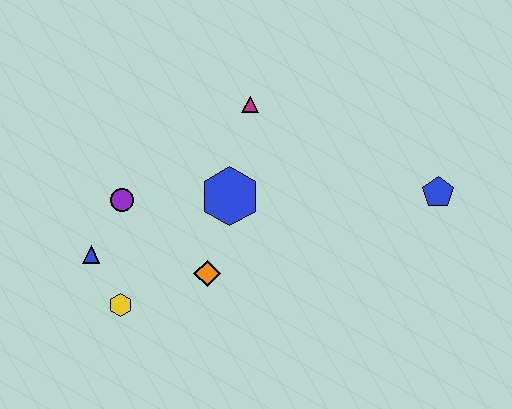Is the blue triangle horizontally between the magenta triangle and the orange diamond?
No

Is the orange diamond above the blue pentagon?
No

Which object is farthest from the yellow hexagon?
The blue pentagon is farthest from the yellow hexagon.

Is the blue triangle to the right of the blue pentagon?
No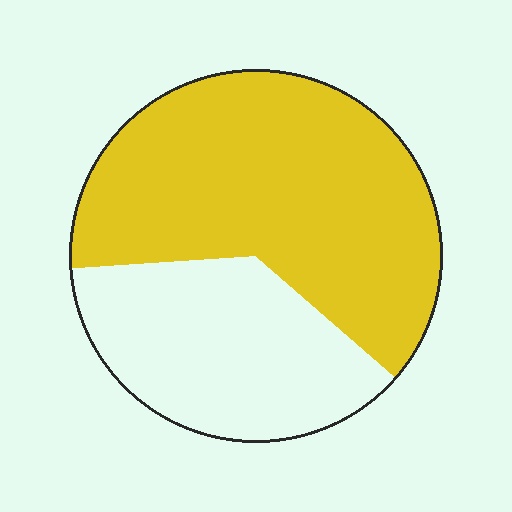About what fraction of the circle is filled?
About five eighths (5/8).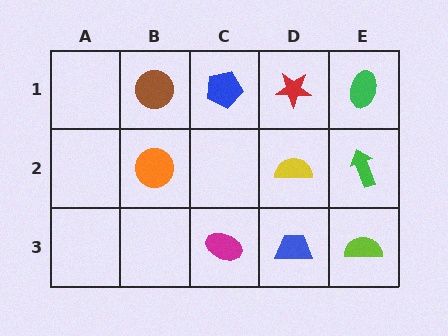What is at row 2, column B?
An orange circle.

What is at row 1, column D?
A red star.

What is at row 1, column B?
A brown circle.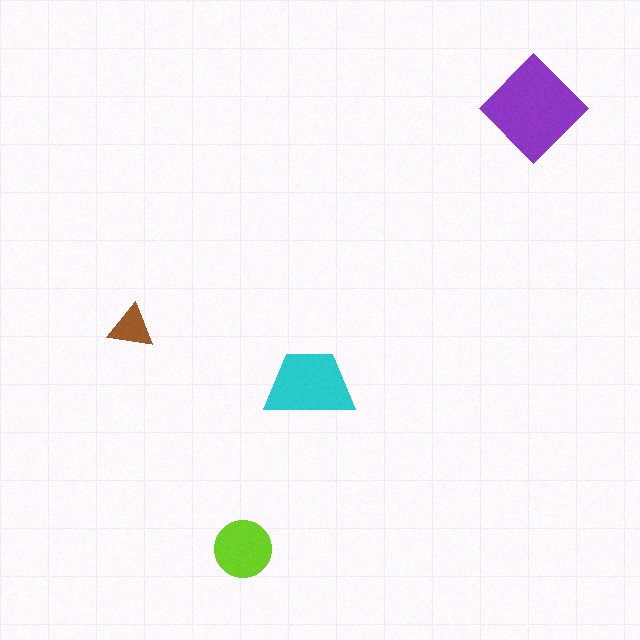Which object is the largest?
The purple diamond.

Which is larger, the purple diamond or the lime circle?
The purple diamond.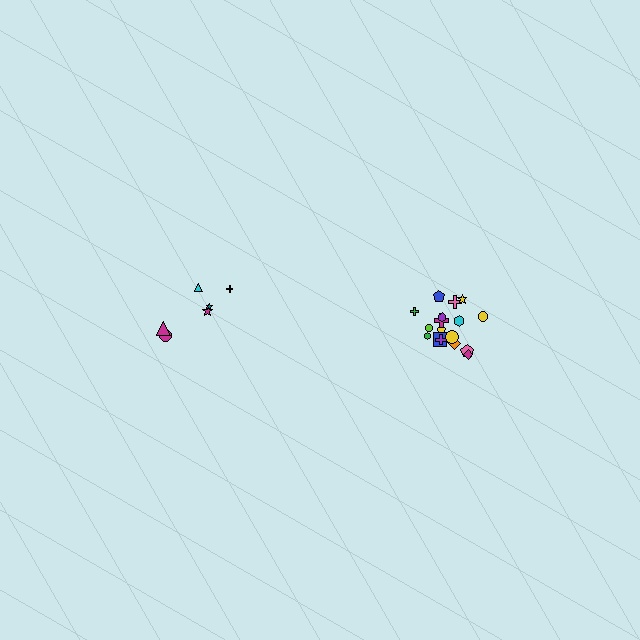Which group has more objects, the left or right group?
The right group.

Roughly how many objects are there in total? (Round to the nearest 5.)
Roughly 25 objects in total.